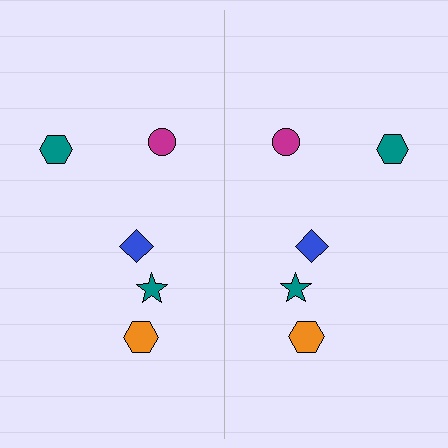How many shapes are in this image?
There are 10 shapes in this image.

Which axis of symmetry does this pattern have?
The pattern has a vertical axis of symmetry running through the center of the image.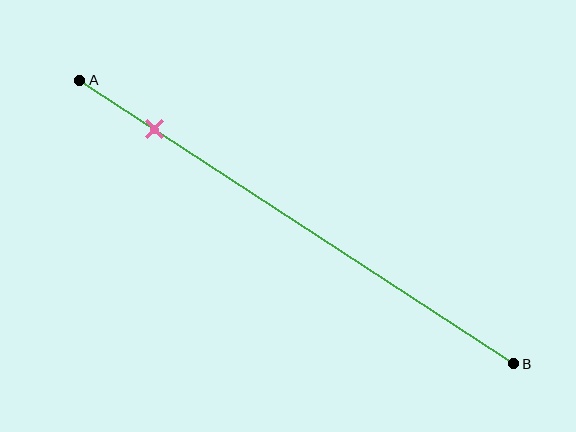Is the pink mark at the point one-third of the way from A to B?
No, the mark is at about 15% from A, not at the 33% one-third point.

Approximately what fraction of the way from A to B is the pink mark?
The pink mark is approximately 15% of the way from A to B.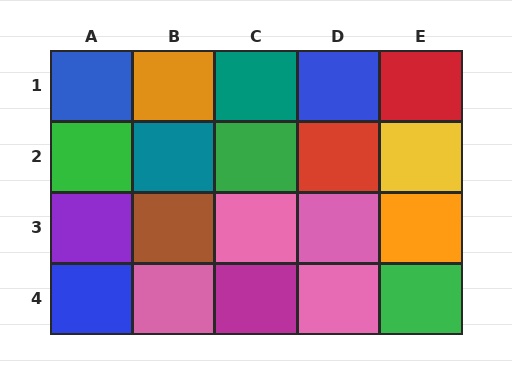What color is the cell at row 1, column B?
Orange.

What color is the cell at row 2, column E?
Yellow.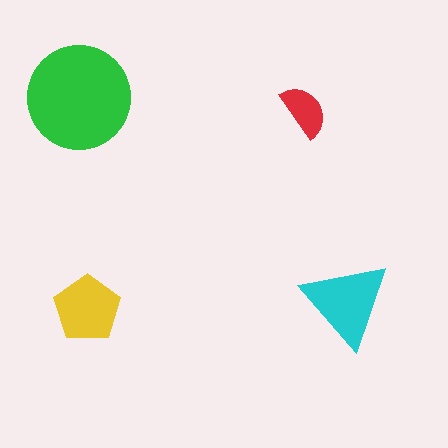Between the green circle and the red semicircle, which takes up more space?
The green circle.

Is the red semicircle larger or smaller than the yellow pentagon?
Smaller.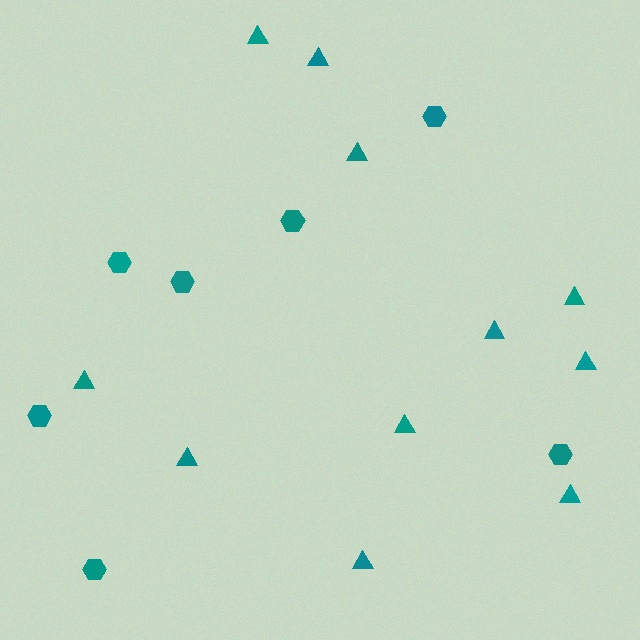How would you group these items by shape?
There are 2 groups: one group of triangles (11) and one group of hexagons (7).